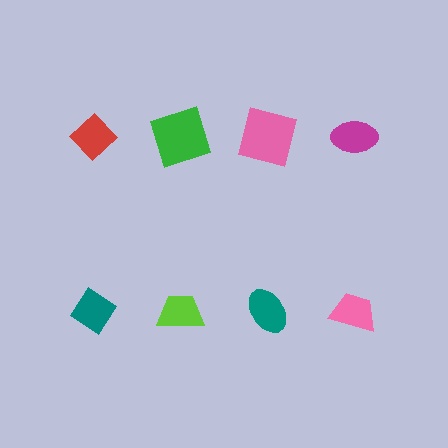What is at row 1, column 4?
A magenta ellipse.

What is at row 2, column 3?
A teal ellipse.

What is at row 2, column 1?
A teal diamond.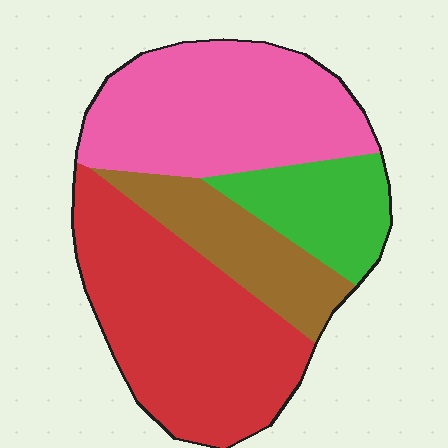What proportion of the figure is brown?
Brown covers 16% of the figure.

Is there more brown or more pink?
Pink.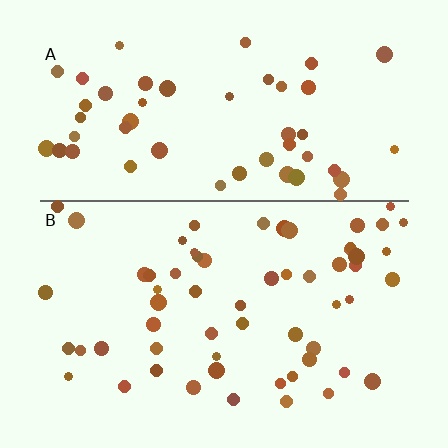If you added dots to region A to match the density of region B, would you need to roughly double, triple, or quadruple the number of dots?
Approximately double.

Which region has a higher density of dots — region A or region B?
B (the bottom).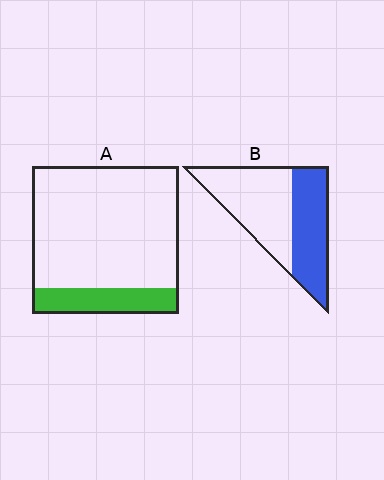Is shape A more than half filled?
No.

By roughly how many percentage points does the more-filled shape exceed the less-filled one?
By roughly 25 percentage points (B over A).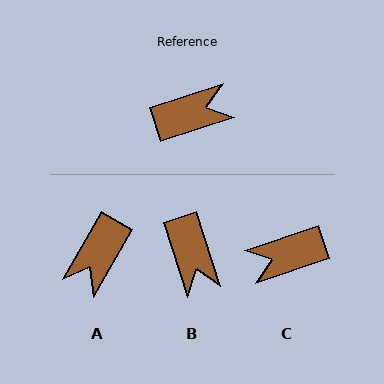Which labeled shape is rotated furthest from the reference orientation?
C, about 180 degrees away.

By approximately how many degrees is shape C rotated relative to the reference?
Approximately 180 degrees clockwise.